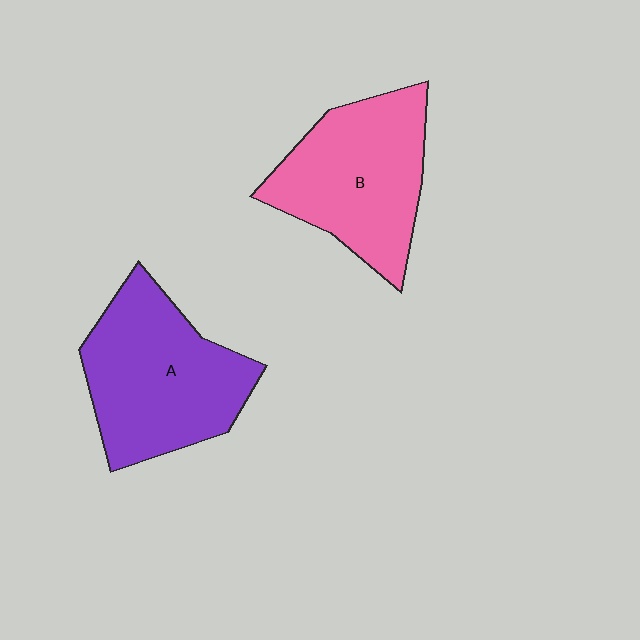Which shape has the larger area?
Shape A (purple).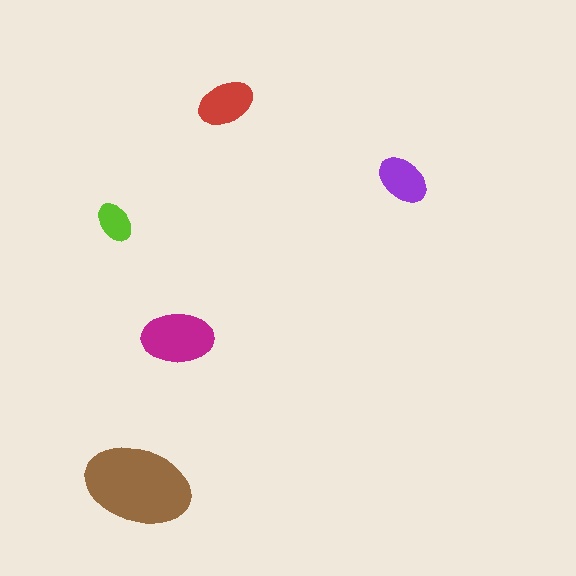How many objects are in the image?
There are 5 objects in the image.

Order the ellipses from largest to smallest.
the brown one, the magenta one, the red one, the purple one, the lime one.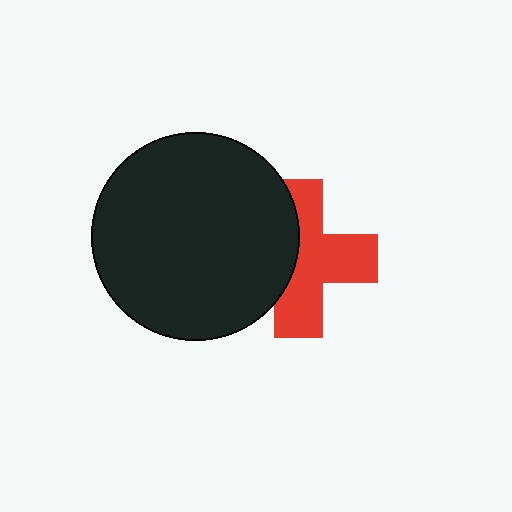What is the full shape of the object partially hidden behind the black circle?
The partially hidden object is a red cross.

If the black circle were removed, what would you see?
You would see the complete red cross.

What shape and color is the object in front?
The object in front is a black circle.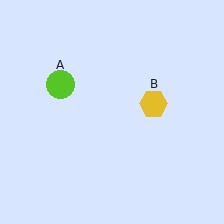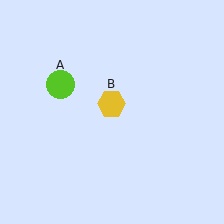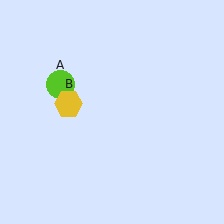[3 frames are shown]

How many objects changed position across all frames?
1 object changed position: yellow hexagon (object B).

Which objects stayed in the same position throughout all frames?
Lime circle (object A) remained stationary.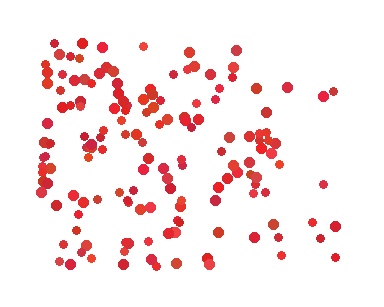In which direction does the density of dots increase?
From right to left, with the left side densest.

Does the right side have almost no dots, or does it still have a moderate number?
Still a moderate number, just noticeably fewer than the left.